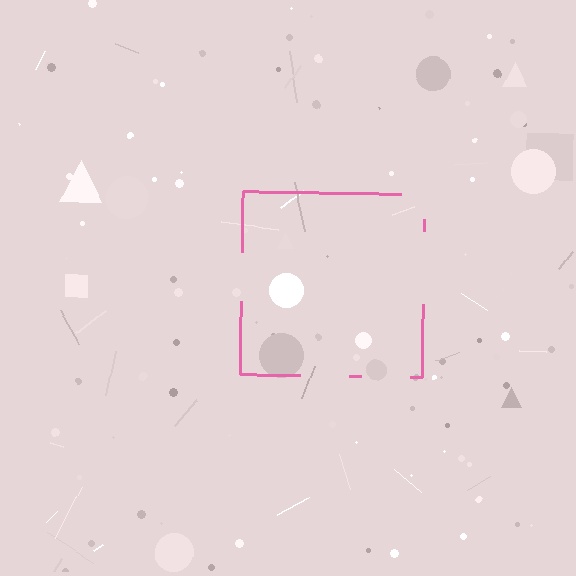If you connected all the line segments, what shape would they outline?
They would outline a square.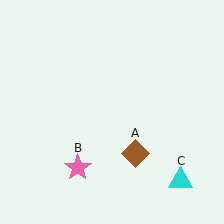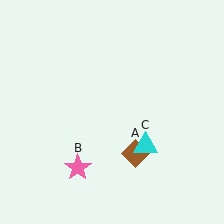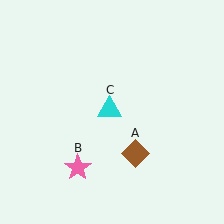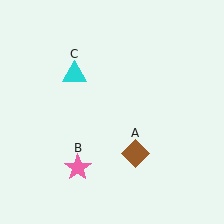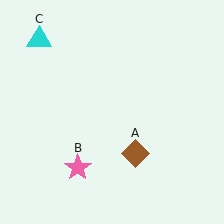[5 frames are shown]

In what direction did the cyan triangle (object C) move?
The cyan triangle (object C) moved up and to the left.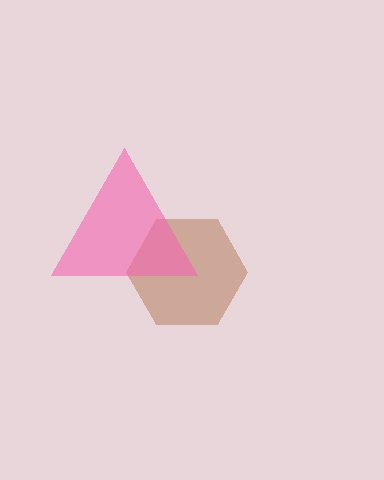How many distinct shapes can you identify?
There are 2 distinct shapes: a brown hexagon, a pink triangle.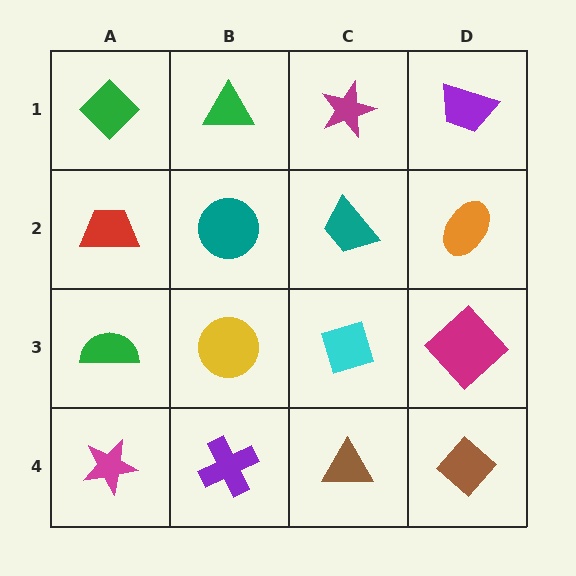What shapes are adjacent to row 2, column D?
A purple trapezoid (row 1, column D), a magenta diamond (row 3, column D), a teal trapezoid (row 2, column C).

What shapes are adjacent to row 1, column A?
A red trapezoid (row 2, column A), a green triangle (row 1, column B).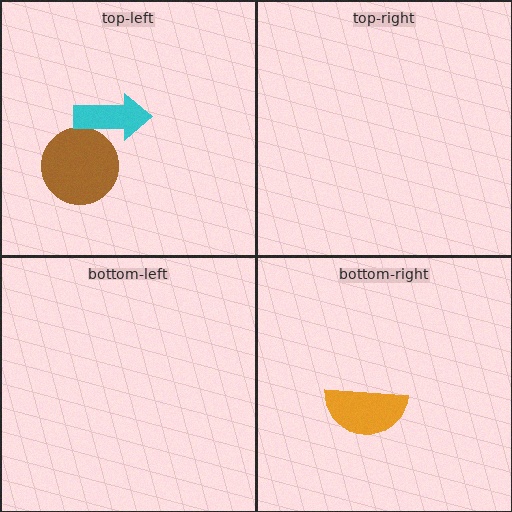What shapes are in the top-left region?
The brown circle, the cyan arrow.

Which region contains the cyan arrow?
The top-left region.